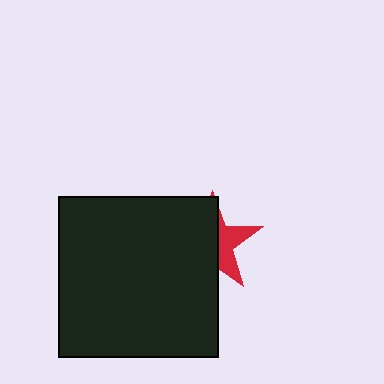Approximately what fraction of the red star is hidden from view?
Roughly 63% of the red star is hidden behind the black square.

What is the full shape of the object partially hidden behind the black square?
The partially hidden object is a red star.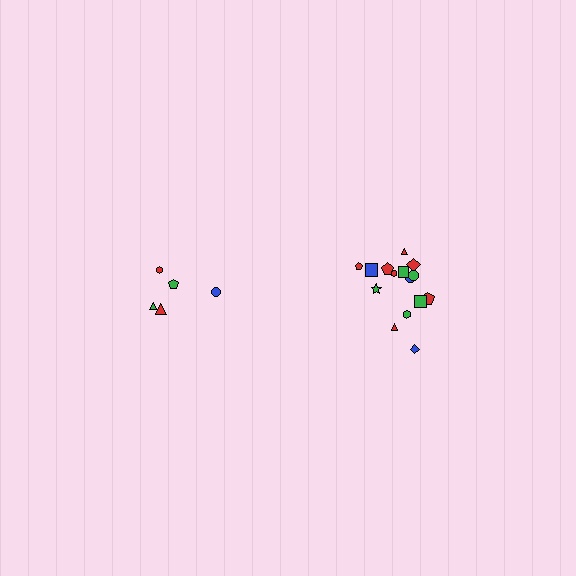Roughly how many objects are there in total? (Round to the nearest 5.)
Roughly 20 objects in total.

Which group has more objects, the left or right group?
The right group.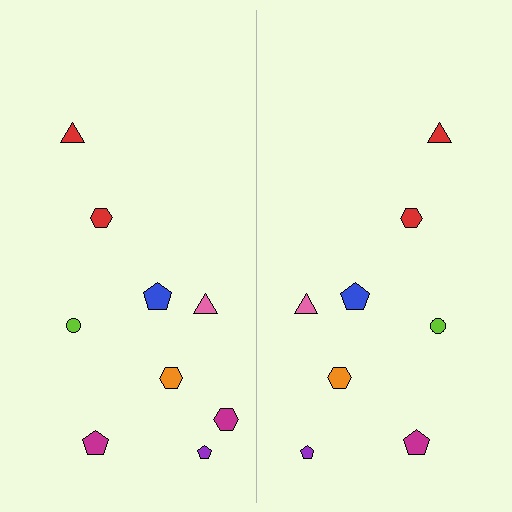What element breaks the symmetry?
A magenta hexagon is missing from the right side.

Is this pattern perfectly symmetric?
No, the pattern is not perfectly symmetric. A magenta hexagon is missing from the right side.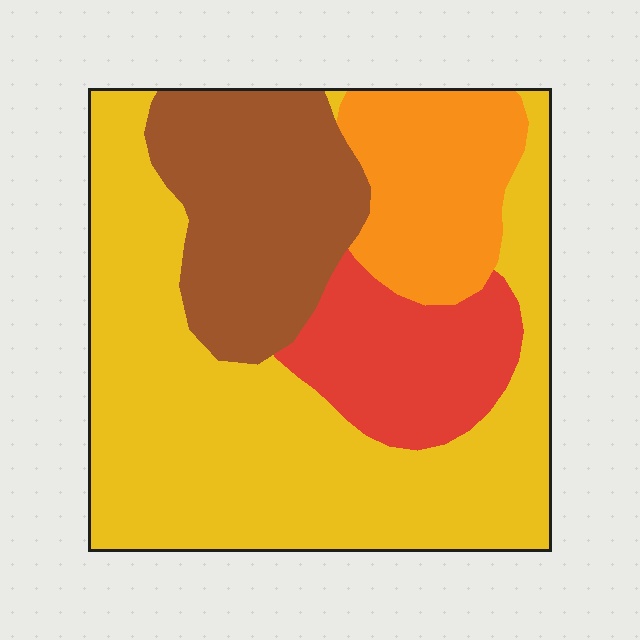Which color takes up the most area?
Yellow, at roughly 50%.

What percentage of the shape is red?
Red covers roughly 15% of the shape.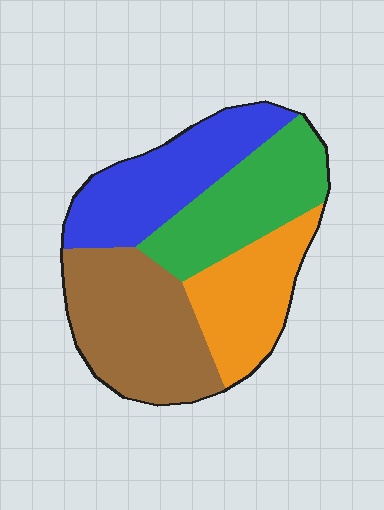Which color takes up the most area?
Brown, at roughly 30%.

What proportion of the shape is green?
Green covers about 25% of the shape.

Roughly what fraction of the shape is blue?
Blue takes up about one quarter (1/4) of the shape.